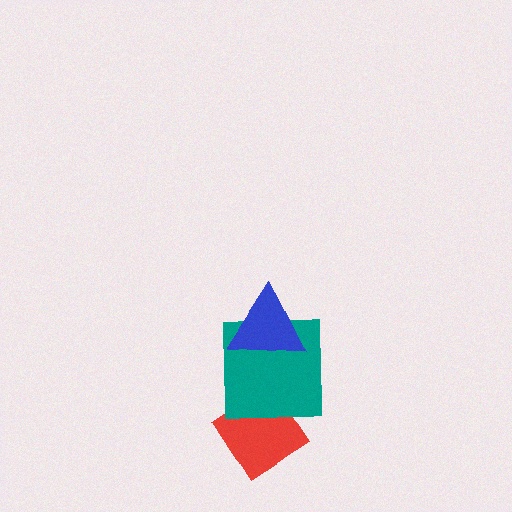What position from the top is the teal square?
The teal square is 2nd from the top.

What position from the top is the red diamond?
The red diamond is 3rd from the top.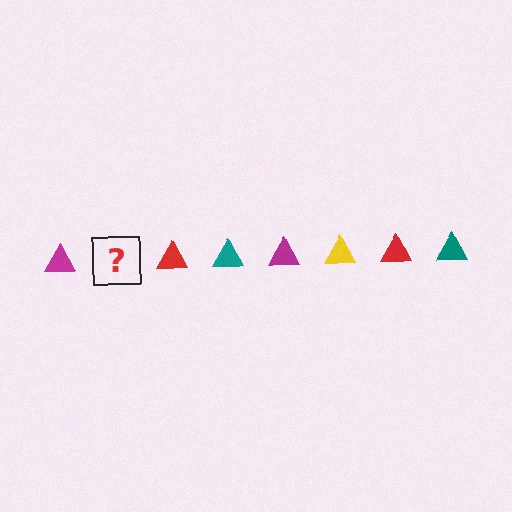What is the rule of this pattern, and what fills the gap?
The rule is that the pattern cycles through magenta, yellow, red, teal triangles. The gap should be filled with a yellow triangle.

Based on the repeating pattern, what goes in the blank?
The blank should be a yellow triangle.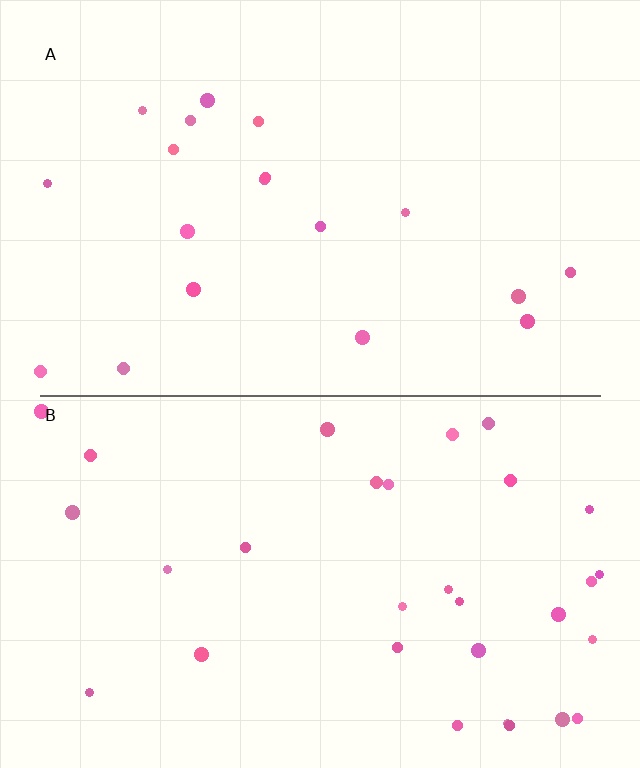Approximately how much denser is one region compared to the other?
Approximately 1.7× — region B over region A.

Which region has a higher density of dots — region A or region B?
B (the bottom).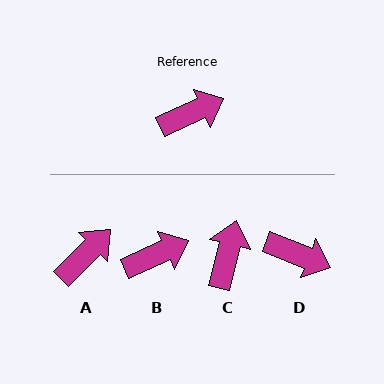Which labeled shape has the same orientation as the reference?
B.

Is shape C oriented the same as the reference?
No, it is off by about 52 degrees.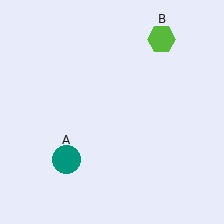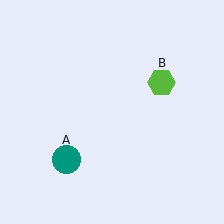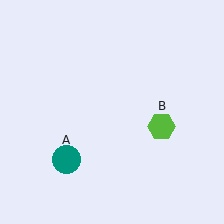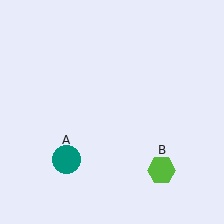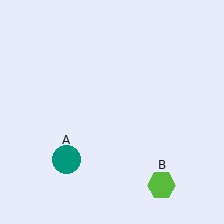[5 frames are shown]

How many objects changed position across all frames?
1 object changed position: lime hexagon (object B).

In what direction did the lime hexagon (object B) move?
The lime hexagon (object B) moved down.